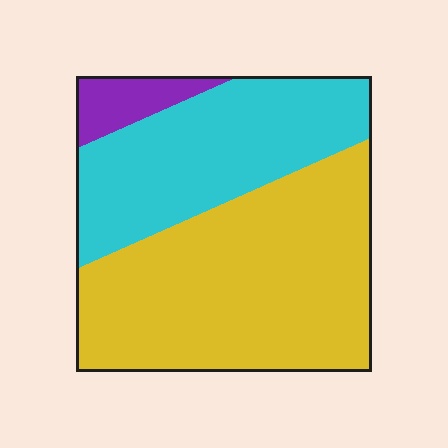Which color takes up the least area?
Purple, at roughly 5%.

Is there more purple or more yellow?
Yellow.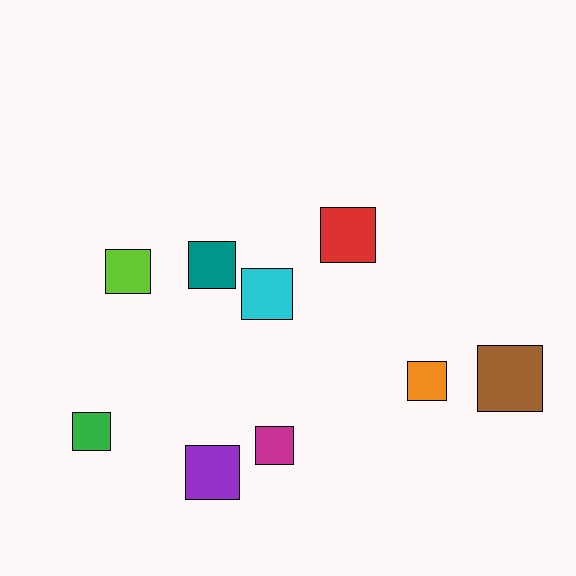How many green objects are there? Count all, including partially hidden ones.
There is 1 green object.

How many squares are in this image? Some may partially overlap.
There are 9 squares.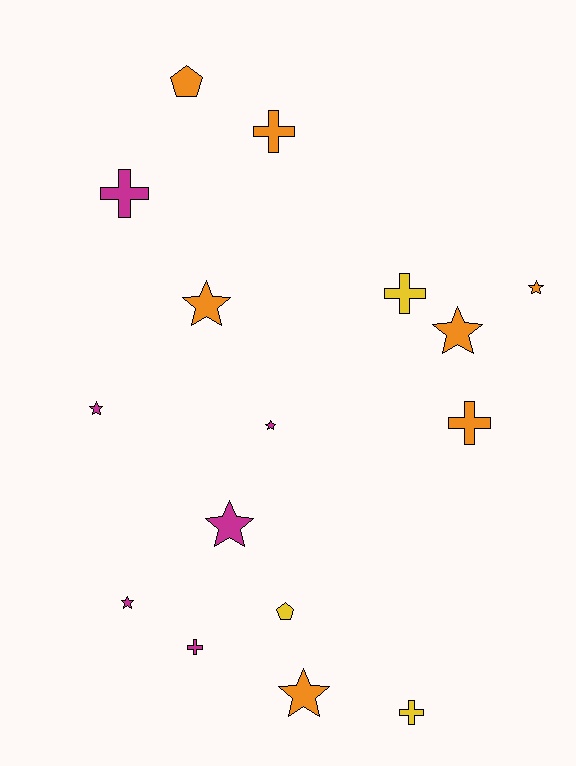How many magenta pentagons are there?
There are no magenta pentagons.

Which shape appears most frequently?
Star, with 8 objects.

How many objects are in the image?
There are 16 objects.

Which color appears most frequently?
Orange, with 7 objects.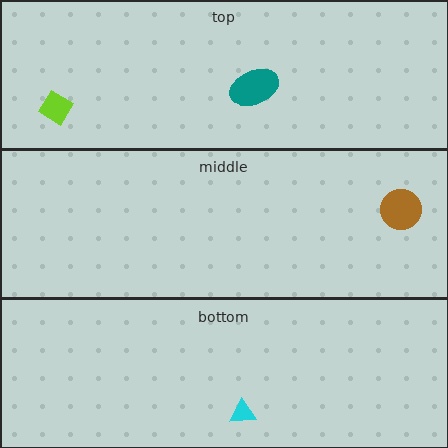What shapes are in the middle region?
The brown circle.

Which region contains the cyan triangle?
The bottom region.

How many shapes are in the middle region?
1.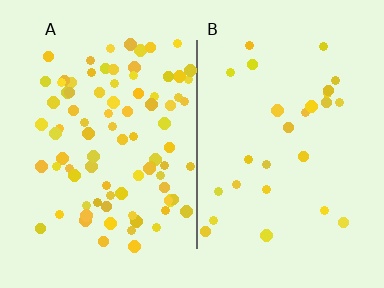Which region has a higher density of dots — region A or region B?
A (the left).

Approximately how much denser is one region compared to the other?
Approximately 3.2× — region A over region B.